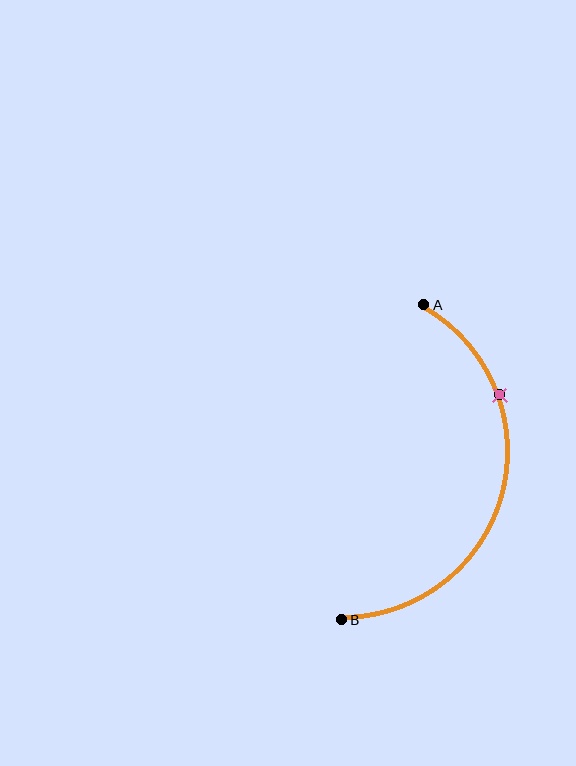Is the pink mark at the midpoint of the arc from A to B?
No. The pink mark lies on the arc but is closer to endpoint A. The arc midpoint would be at the point on the curve equidistant along the arc from both A and B.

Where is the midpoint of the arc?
The arc midpoint is the point on the curve farthest from the straight line joining A and B. It sits to the right of that line.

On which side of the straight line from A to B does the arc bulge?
The arc bulges to the right of the straight line connecting A and B.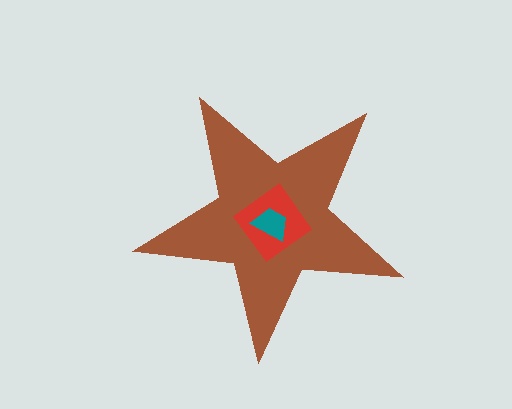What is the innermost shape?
The teal trapezoid.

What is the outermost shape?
The brown star.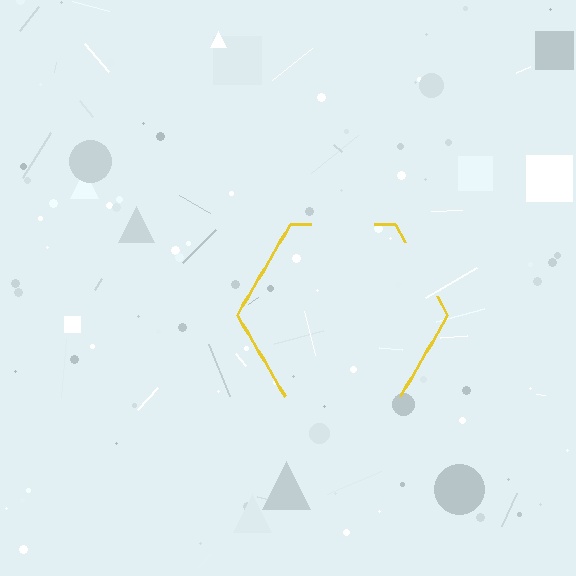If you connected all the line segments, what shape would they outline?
They would outline a hexagon.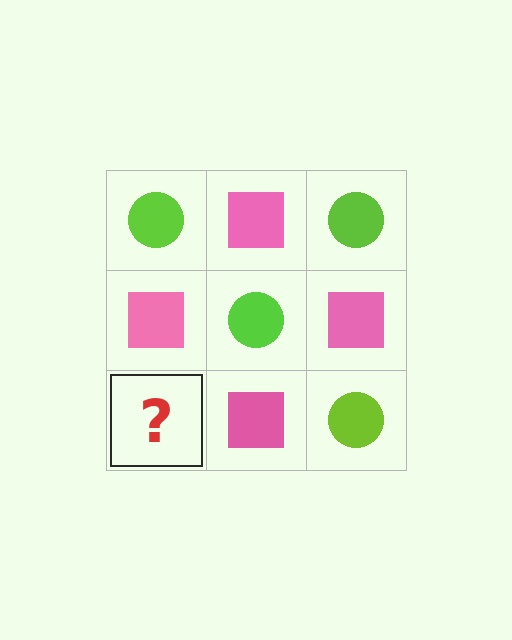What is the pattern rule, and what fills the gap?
The rule is that it alternates lime circle and pink square in a checkerboard pattern. The gap should be filled with a lime circle.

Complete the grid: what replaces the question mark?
The question mark should be replaced with a lime circle.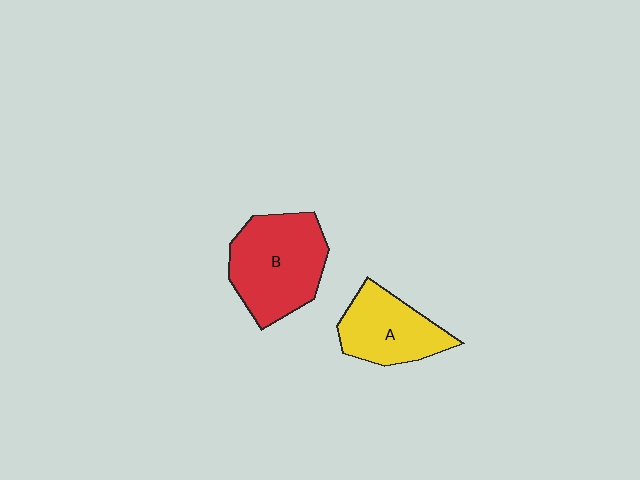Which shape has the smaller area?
Shape A (yellow).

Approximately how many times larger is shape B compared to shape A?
Approximately 1.4 times.